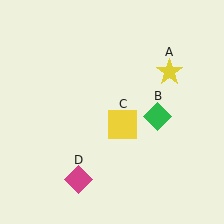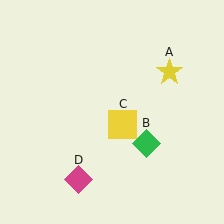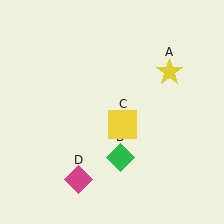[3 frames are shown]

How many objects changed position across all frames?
1 object changed position: green diamond (object B).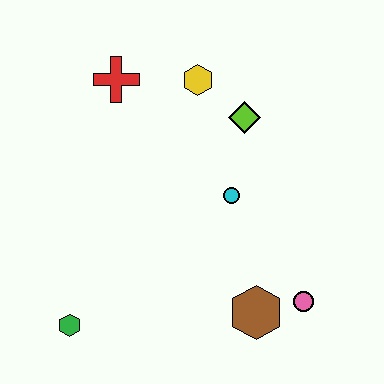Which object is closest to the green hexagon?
The brown hexagon is closest to the green hexagon.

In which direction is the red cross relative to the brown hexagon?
The red cross is above the brown hexagon.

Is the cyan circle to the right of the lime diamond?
No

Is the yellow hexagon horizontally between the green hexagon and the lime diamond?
Yes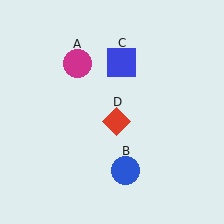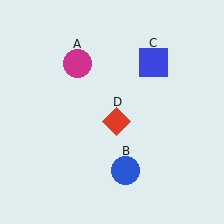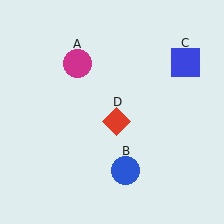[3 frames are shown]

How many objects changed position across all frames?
1 object changed position: blue square (object C).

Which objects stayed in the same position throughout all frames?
Magenta circle (object A) and blue circle (object B) and red diamond (object D) remained stationary.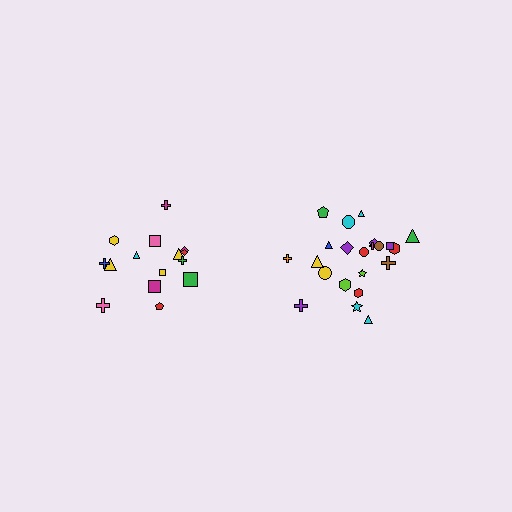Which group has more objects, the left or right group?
The right group.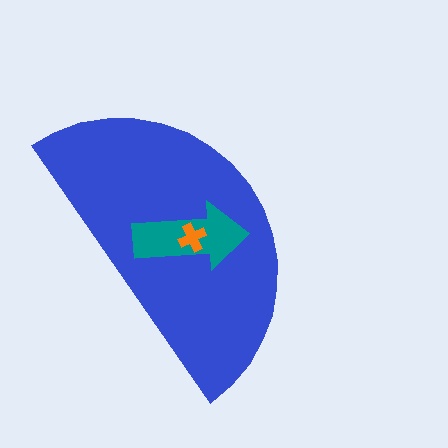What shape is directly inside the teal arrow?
The orange cross.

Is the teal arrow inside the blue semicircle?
Yes.